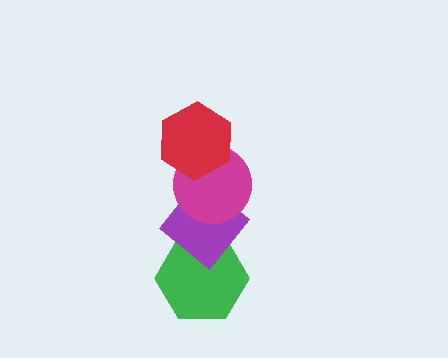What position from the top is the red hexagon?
The red hexagon is 1st from the top.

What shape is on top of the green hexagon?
The purple diamond is on top of the green hexagon.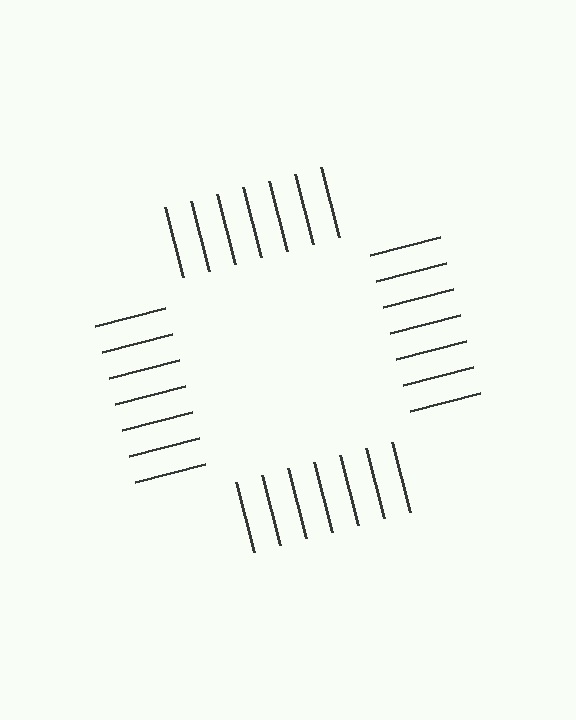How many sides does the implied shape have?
4 sides — the line-ends trace a square.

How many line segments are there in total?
28 — 7 along each of the 4 edges.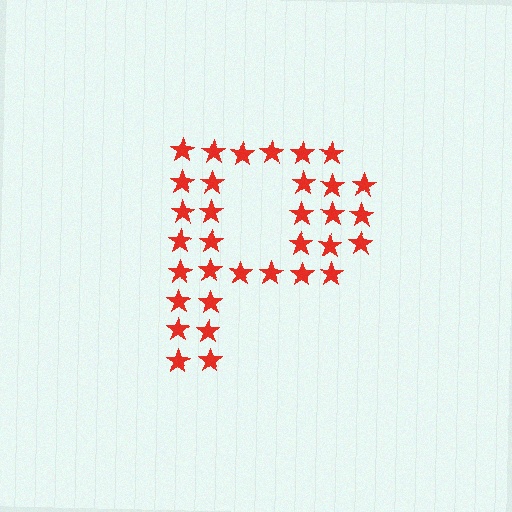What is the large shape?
The large shape is the letter P.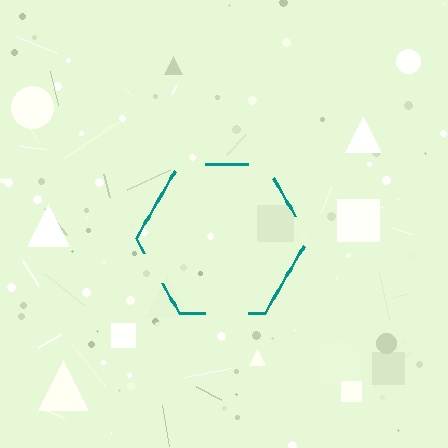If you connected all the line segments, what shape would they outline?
They would outline a hexagon.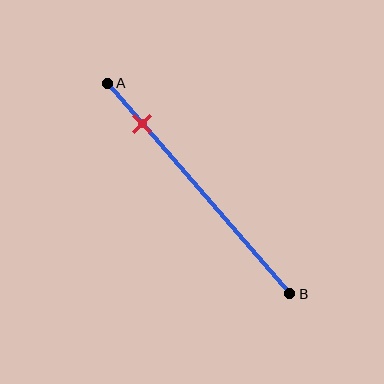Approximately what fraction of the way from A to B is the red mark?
The red mark is approximately 20% of the way from A to B.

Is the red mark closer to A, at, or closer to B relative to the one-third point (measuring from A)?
The red mark is closer to point A than the one-third point of segment AB.